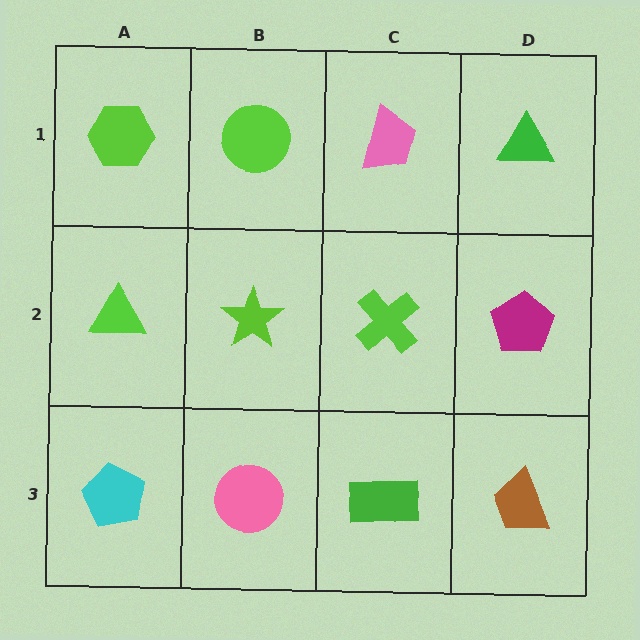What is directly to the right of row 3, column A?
A pink circle.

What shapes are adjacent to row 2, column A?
A lime hexagon (row 1, column A), a cyan pentagon (row 3, column A), a lime star (row 2, column B).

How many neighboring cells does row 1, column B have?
3.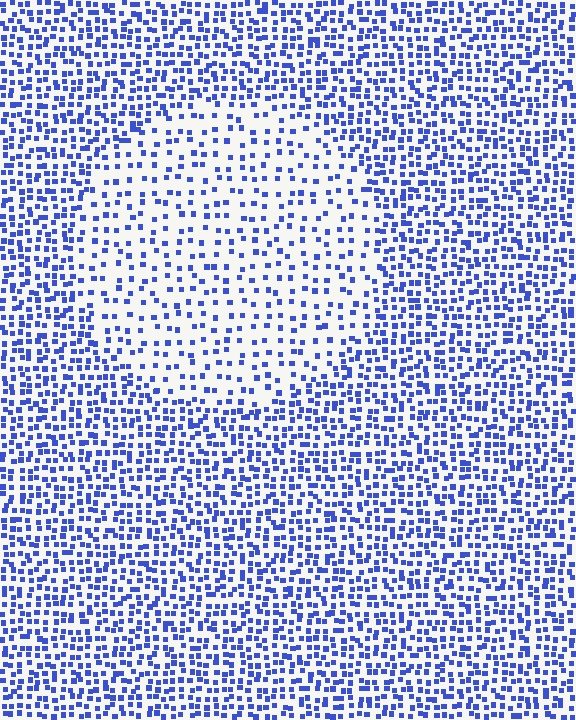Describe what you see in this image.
The image contains small blue elements arranged at two different densities. A circle-shaped region is visible where the elements are less densely packed than the surrounding area.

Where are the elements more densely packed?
The elements are more densely packed outside the circle boundary.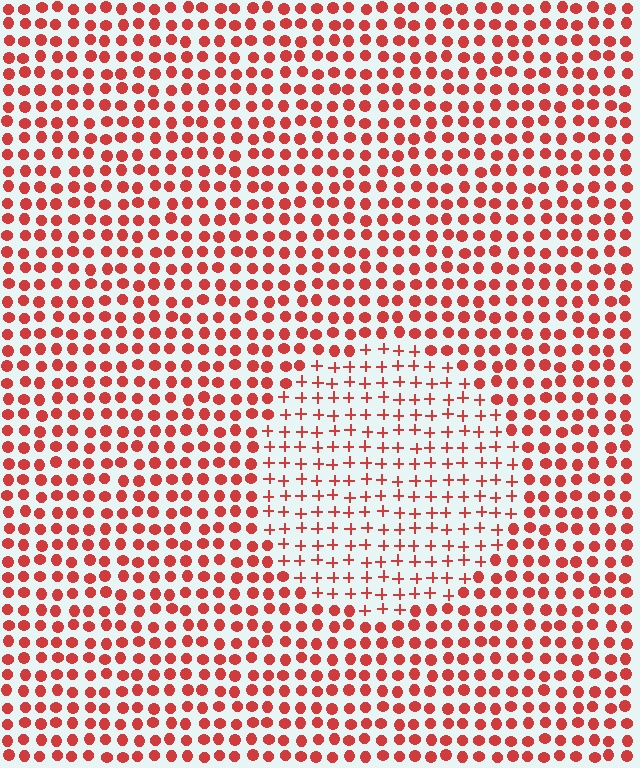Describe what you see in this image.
The image is filled with small red elements arranged in a uniform grid. A circle-shaped region contains plus signs, while the surrounding area contains circles. The boundary is defined purely by the change in element shape.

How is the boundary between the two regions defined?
The boundary is defined by a change in element shape: plus signs inside vs. circles outside. All elements share the same color and spacing.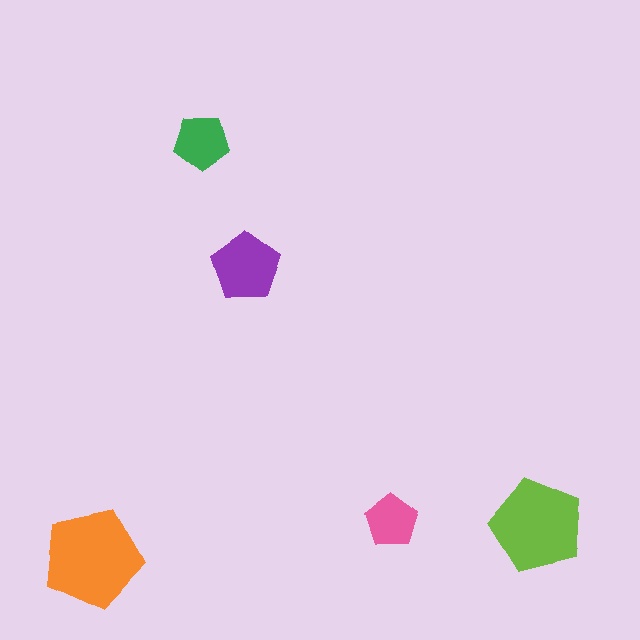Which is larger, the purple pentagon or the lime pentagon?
The lime one.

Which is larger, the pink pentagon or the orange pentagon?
The orange one.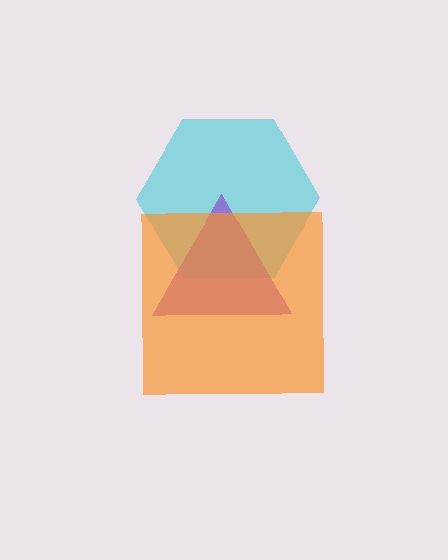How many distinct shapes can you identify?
There are 3 distinct shapes: a cyan hexagon, a purple triangle, an orange square.